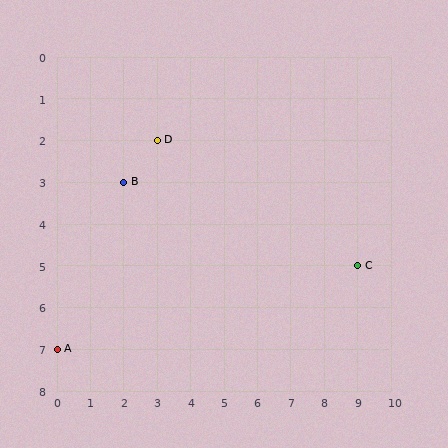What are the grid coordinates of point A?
Point A is at grid coordinates (0, 7).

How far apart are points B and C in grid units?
Points B and C are 7 columns and 2 rows apart (about 7.3 grid units diagonally).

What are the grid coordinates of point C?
Point C is at grid coordinates (9, 5).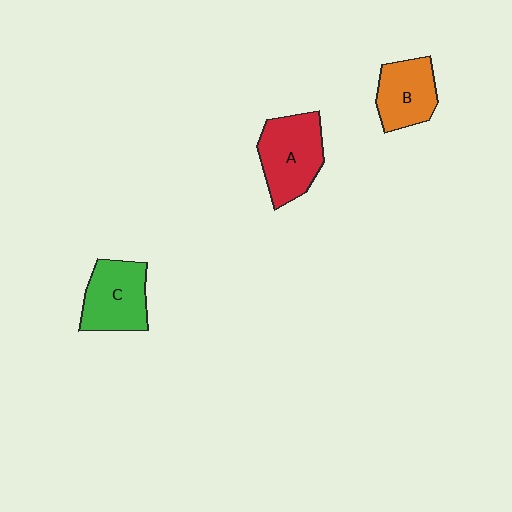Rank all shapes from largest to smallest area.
From largest to smallest: A (red), C (green), B (orange).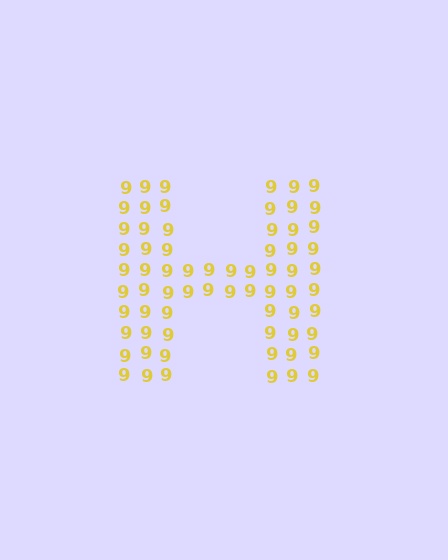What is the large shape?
The large shape is the letter H.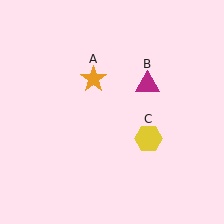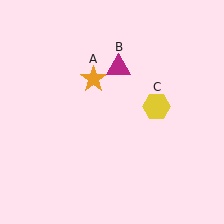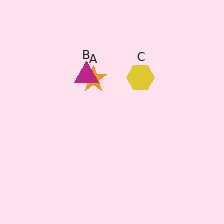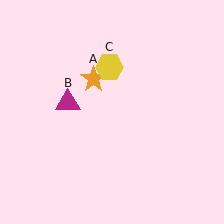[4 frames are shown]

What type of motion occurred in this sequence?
The magenta triangle (object B), yellow hexagon (object C) rotated counterclockwise around the center of the scene.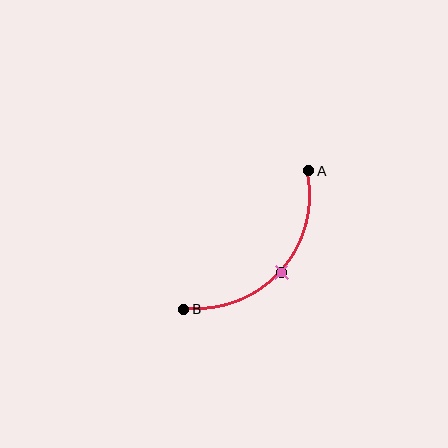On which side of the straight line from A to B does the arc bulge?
The arc bulges below and to the right of the straight line connecting A and B.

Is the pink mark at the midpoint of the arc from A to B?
Yes. The pink mark lies on the arc at equal arc-length from both A and B — it is the arc midpoint.